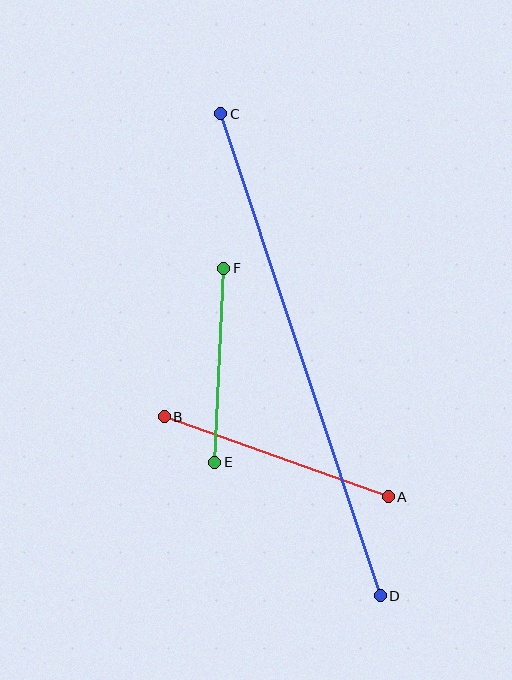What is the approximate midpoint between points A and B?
The midpoint is at approximately (276, 457) pixels.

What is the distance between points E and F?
The distance is approximately 194 pixels.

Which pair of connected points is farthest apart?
Points C and D are farthest apart.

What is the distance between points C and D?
The distance is approximately 508 pixels.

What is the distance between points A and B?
The distance is approximately 238 pixels.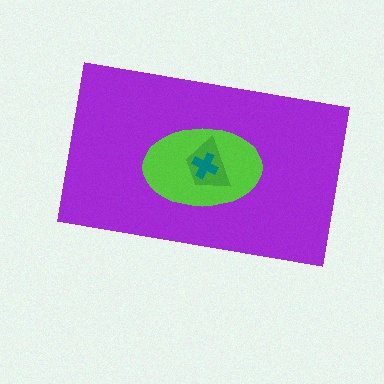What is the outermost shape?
The purple rectangle.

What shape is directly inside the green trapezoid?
The teal cross.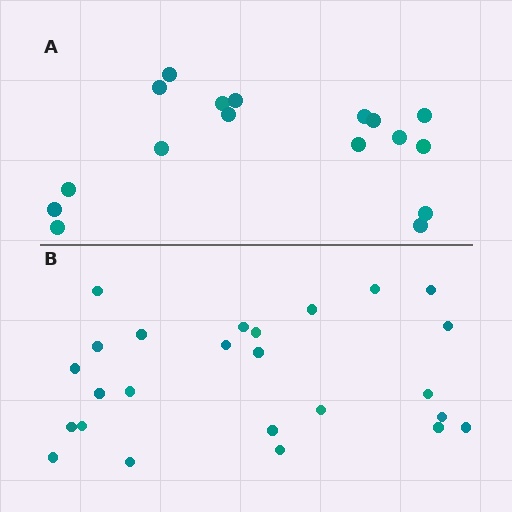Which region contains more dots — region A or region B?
Region B (the bottom region) has more dots.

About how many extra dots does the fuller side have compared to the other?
Region B has roughly 8 or so more dots than region A.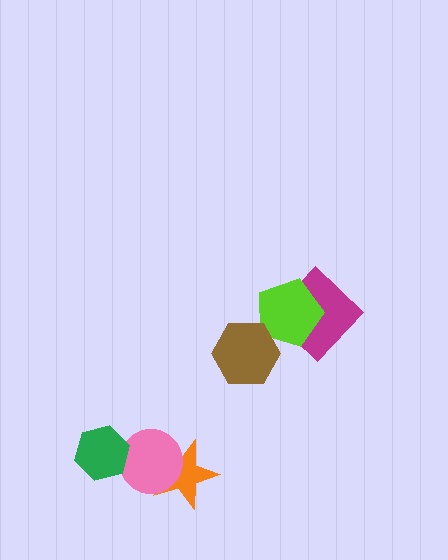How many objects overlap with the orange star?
1 object overlaps with the orange star.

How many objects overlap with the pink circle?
2 objects overlap with the pink circle.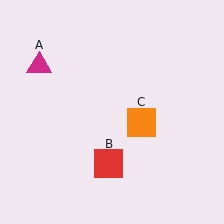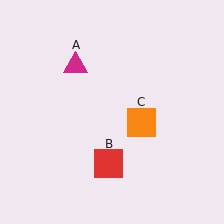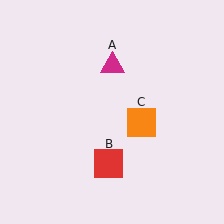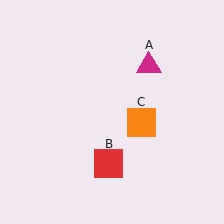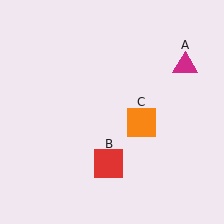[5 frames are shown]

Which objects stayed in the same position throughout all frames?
Red square (object B) and orange square (object C) remained stationary.